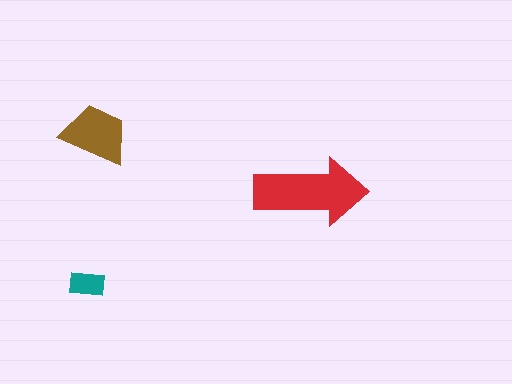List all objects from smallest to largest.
The teal rectangle, the brown trapezoid, the red arrow.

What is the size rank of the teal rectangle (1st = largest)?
3rd.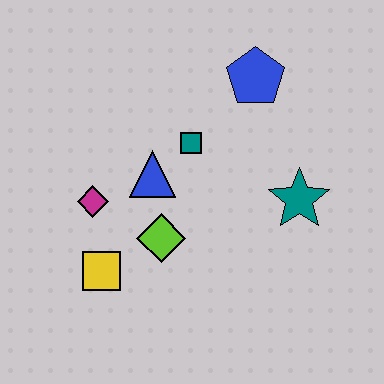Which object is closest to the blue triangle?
The teal square is closest to the blue triangle.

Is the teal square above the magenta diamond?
Yes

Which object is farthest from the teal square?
The yellow square is farthest from the teal square.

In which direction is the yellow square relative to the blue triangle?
The yellow square is below the blue triangle.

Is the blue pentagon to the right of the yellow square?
Yes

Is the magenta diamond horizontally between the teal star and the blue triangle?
No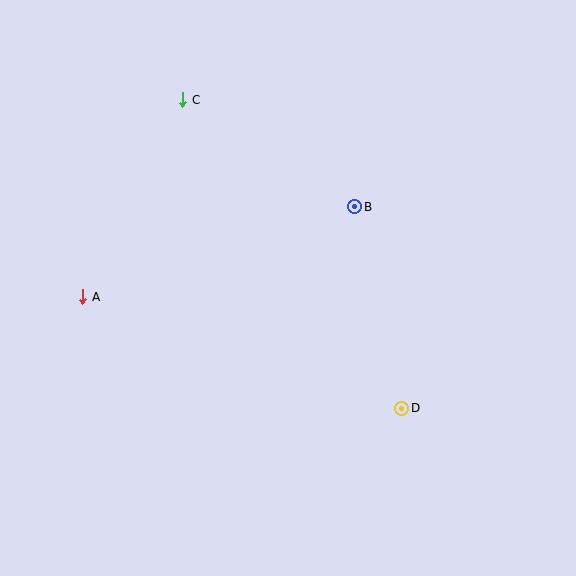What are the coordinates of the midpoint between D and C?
The midpoint between D and C is at (292, 254).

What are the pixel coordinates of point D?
Point D is at (402, 408).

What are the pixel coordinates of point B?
Point B is at (355, 207).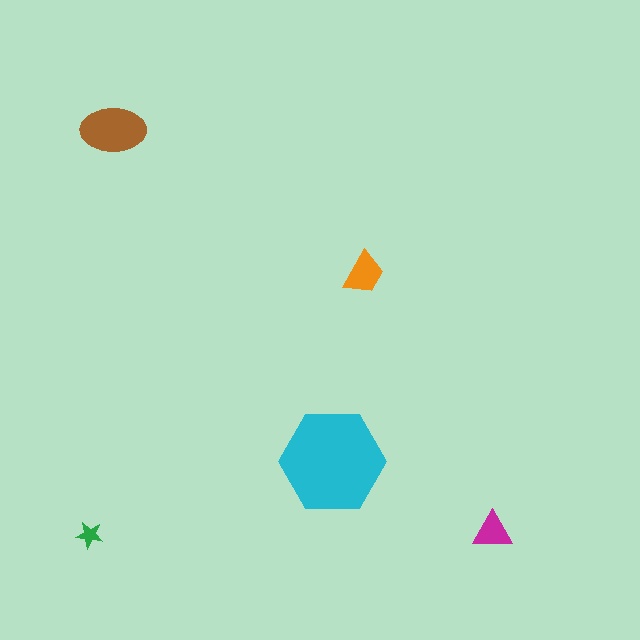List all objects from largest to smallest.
The cyan hexagon, the brown ellipse, the orange trapezoid, the magenta triangle, the green star.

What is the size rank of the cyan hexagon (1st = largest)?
1st.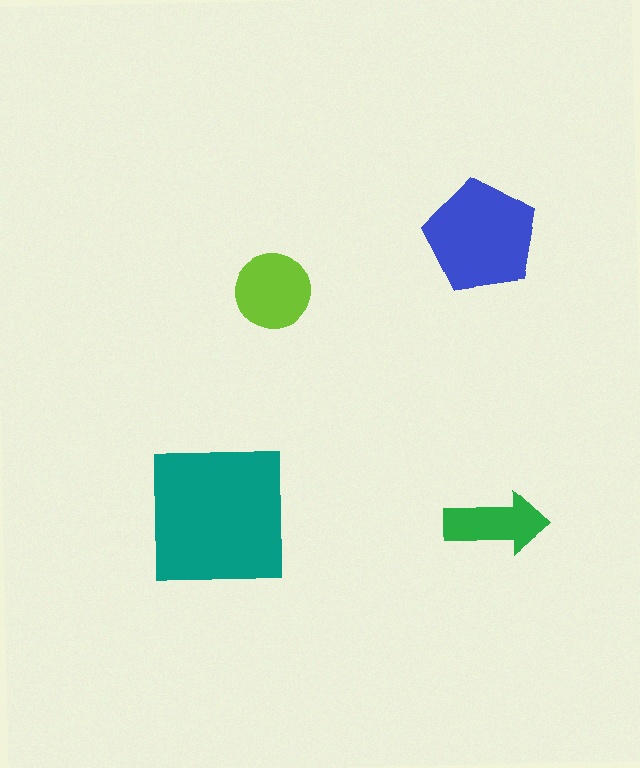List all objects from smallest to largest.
The green arrow, the lime circle, the blue pentagon, the teal square.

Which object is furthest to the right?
The green arrow is rightmost.